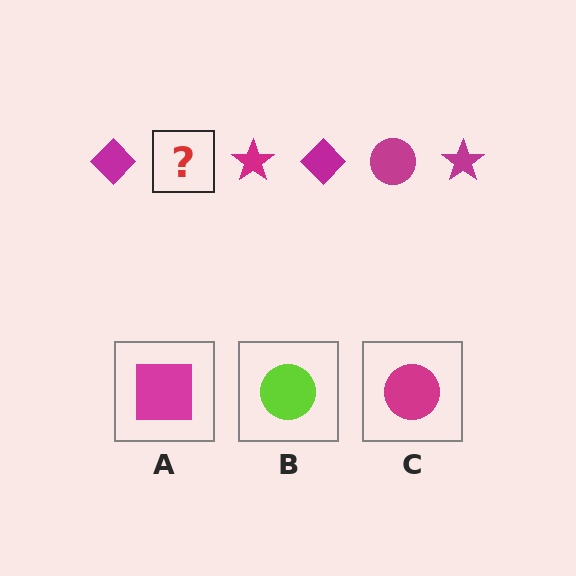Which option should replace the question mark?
Option C.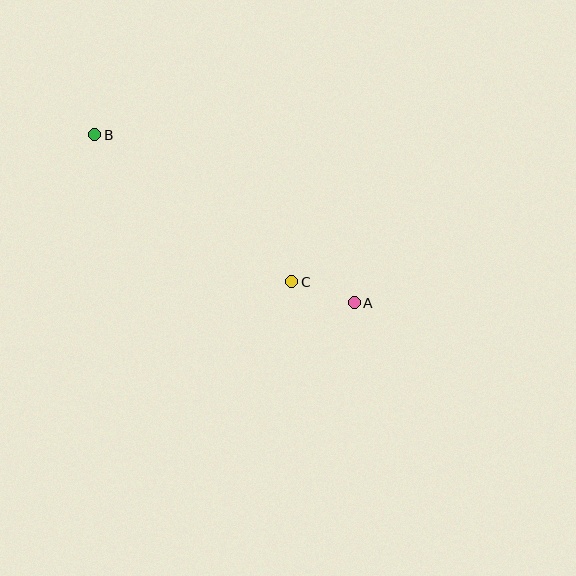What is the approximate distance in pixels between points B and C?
The distance between B and C is approximately 246 pixels.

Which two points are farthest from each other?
Points A and B are farthest from each other.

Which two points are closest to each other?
Points A and C are closest to each other.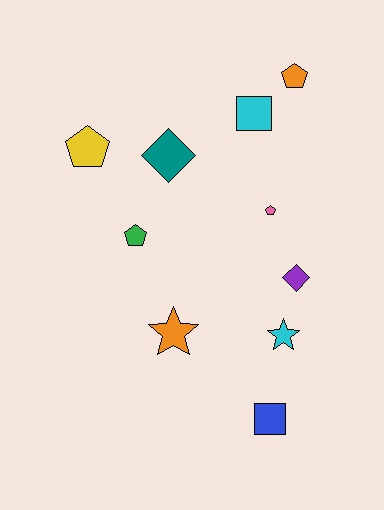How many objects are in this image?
There are 10 objects.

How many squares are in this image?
There are 2 squares.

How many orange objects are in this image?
There are 2 orange objects.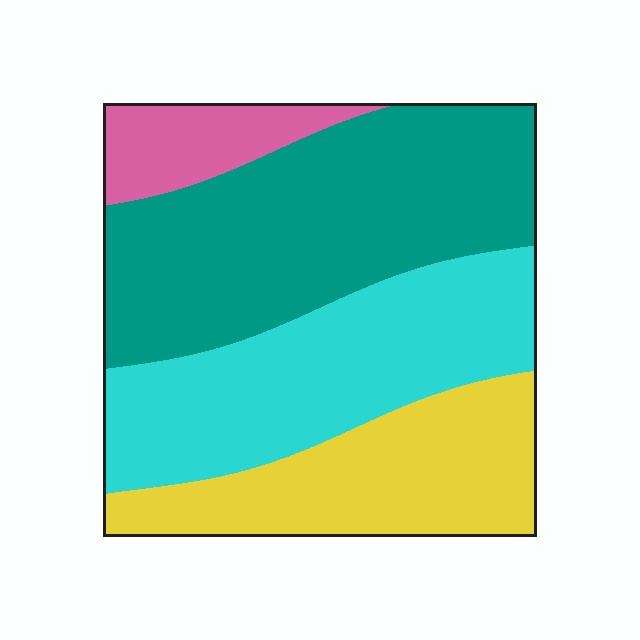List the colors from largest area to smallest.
From largest to smallest: teal, cyan, yellow, pink.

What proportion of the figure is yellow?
Yellow covers 23% of the figure.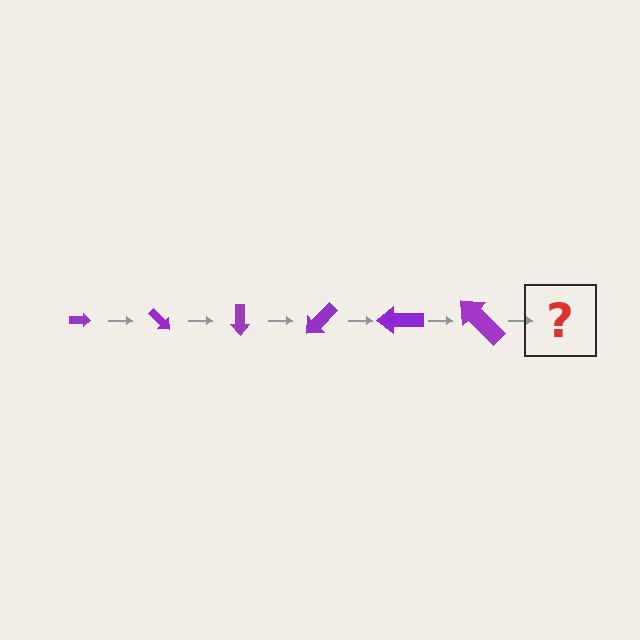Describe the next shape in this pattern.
It should be an arrow, larger than the previous one and rotated 270 degrees from the start.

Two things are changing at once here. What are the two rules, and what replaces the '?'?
The two rules are that the arrow grows larger each step and it rotates 45 degrees each step. The '?' should be an arrow, larger than the previous one and rotated 270 degrees from the start.